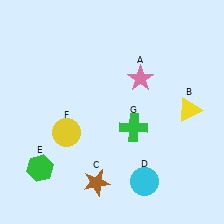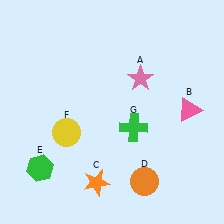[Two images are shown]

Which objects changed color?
B changed from yellow to pink. C changed from brown to orange. D changed from cyan to orange.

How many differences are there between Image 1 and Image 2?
There are 3 differences between the two images.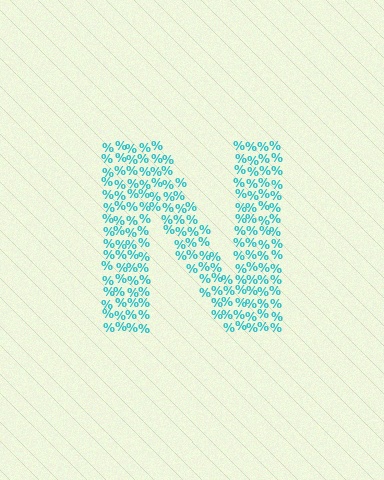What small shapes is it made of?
It is made of small percent signs.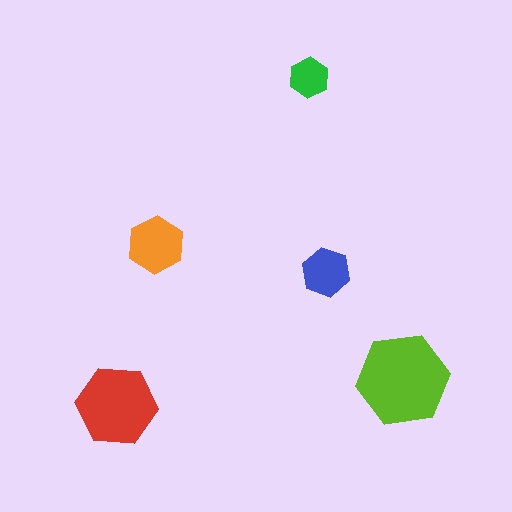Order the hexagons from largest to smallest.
the lime one, the red one, the orange one, the blue one, the green one.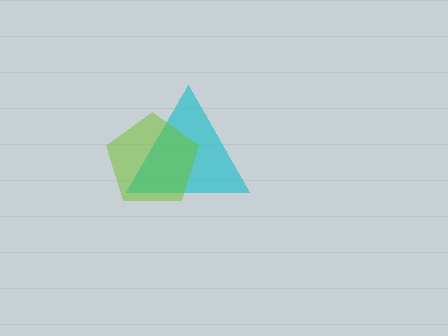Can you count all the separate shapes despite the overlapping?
Yes, there are 2 separate shapes.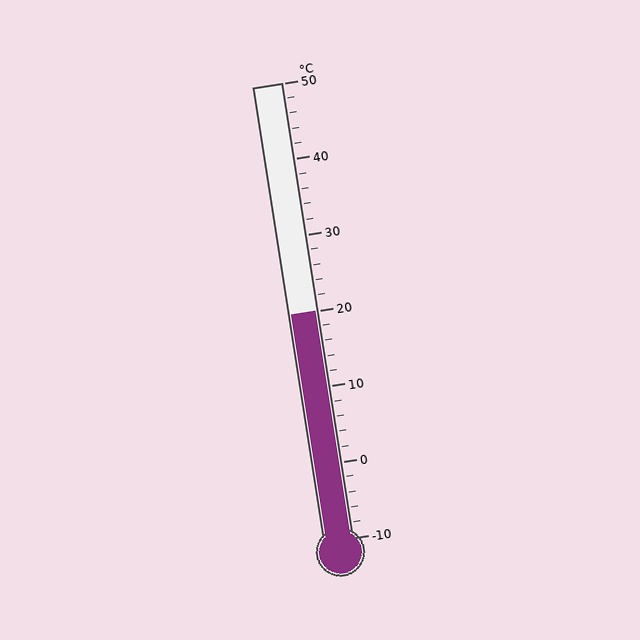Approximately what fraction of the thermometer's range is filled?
The thermometer is filled to approximately 50% of its range.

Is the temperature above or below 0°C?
The temperature is above 0°C.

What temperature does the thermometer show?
The thermometer shows approximately 20°C.